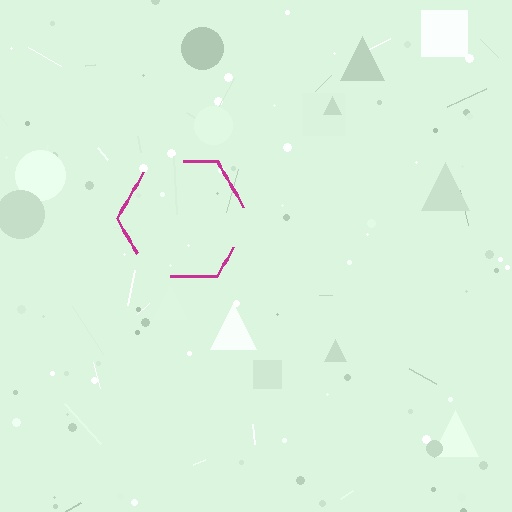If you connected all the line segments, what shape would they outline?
They would outline a hexagon.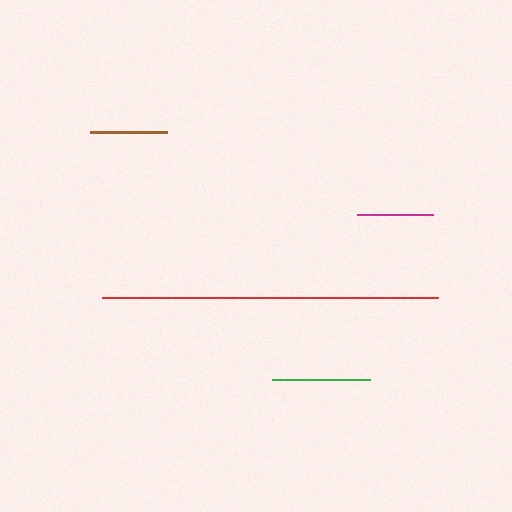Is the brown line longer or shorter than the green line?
The green line is longer than the brown line.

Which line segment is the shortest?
The magenta line is the shortest at approximately 75 pixels.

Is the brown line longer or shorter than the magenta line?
The brown line is longer than the magenta line.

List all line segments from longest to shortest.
From longest to shortest: red, green, brown, magenta.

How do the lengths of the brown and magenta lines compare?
The brown and magenta lines are approximately the same length.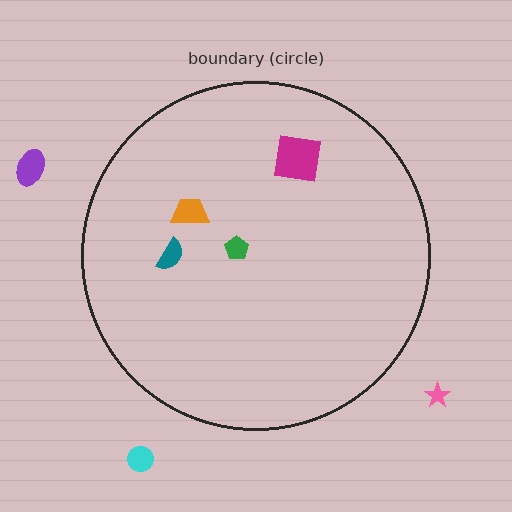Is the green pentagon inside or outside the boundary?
Inside.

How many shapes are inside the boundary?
4 inside, 3 outside.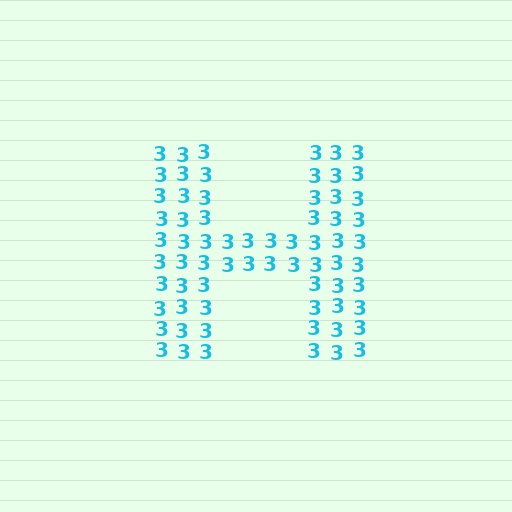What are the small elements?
The small elements are digit 3's.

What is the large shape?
The large shape is the letter H.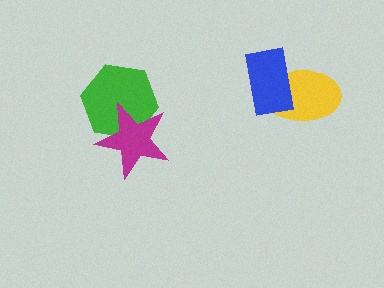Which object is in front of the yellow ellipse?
The blue rectangle is in front of the yellow ellipse.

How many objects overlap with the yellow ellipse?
1 object overlaps with the yellow ellipse.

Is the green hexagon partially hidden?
Yes, it is partially covered by another shape.